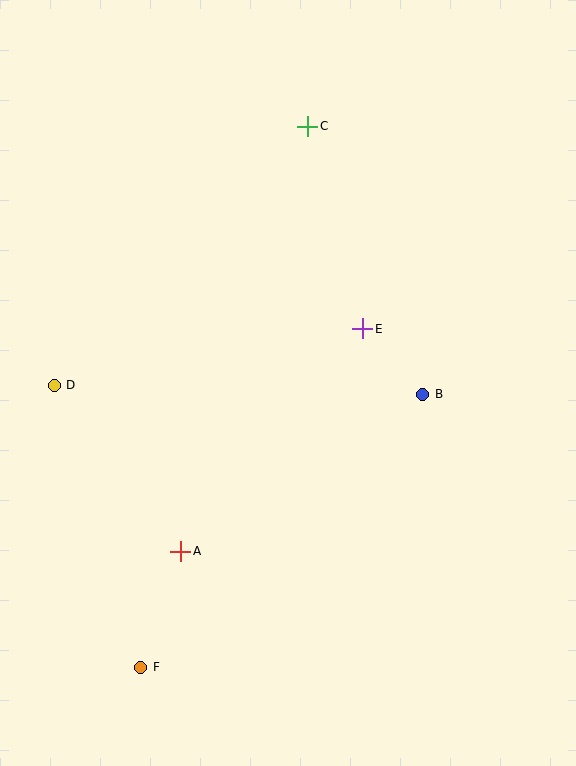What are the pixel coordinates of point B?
Point B is at (423, 394).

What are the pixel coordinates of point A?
Point A is at (181, 551).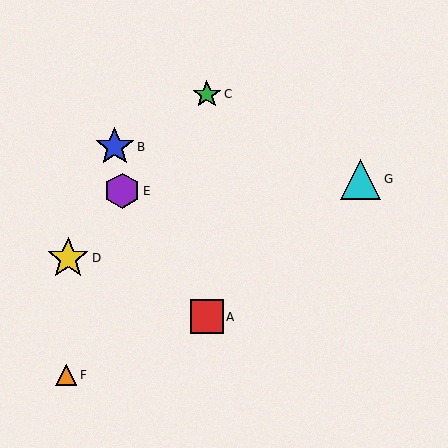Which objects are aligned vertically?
Objects A, C are aligned vertically.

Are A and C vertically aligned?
Yes, both are at x≈207.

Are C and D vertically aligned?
No, C is at x≈207 and D is at x≈68.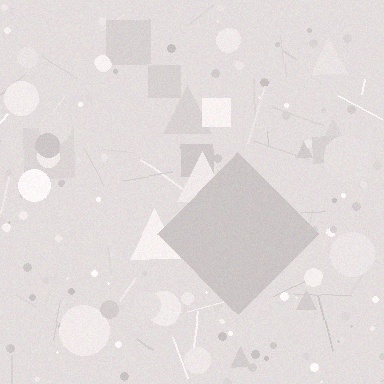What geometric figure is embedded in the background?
A diamond is embedded in the background.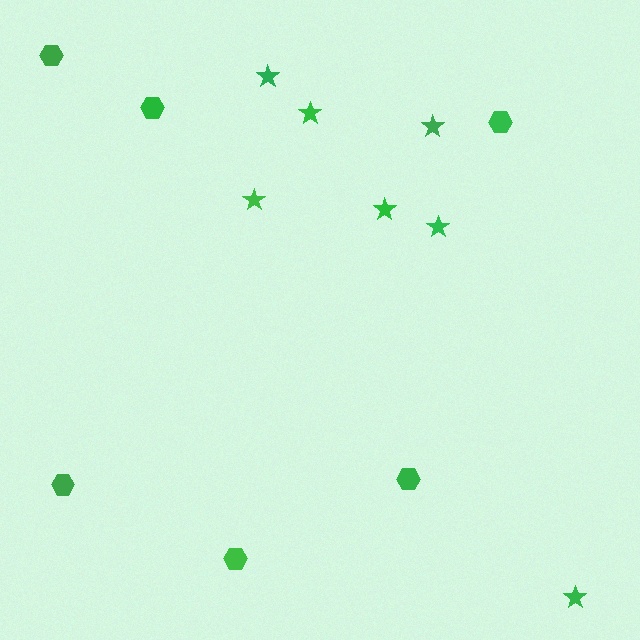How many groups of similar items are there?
There are 2 groups: one group of hexagons (6) and one group of stars (7).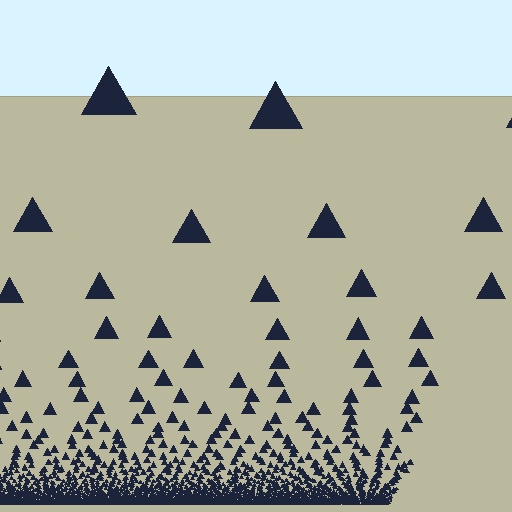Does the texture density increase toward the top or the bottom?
Density increases toward the bottom.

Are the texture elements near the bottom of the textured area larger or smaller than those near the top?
Smaller. The gradient is inverted — elements near the bottom are smaller and denser.